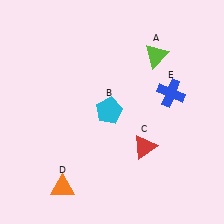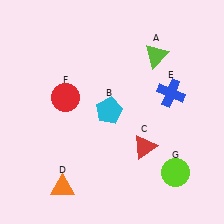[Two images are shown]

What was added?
A red circle (F), a lime circle (G) were added in Image 2.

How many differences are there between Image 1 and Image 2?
There are 2 differences between the two images.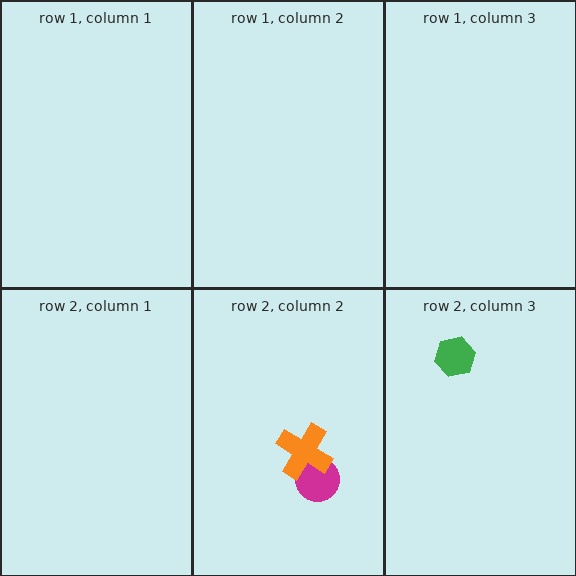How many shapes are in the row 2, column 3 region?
1.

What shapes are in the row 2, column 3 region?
The green hexagon.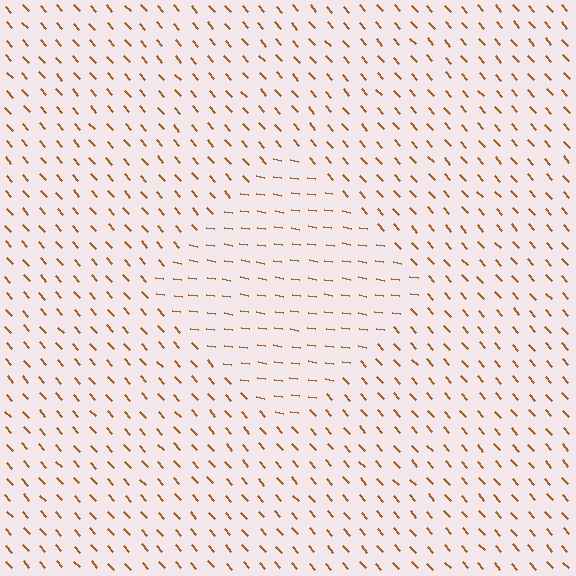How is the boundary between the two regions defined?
The boundary is defined purely by a change in line orientation (approximately 39 degrees difference). All lines are the same color and thickness.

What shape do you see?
I see a diamond.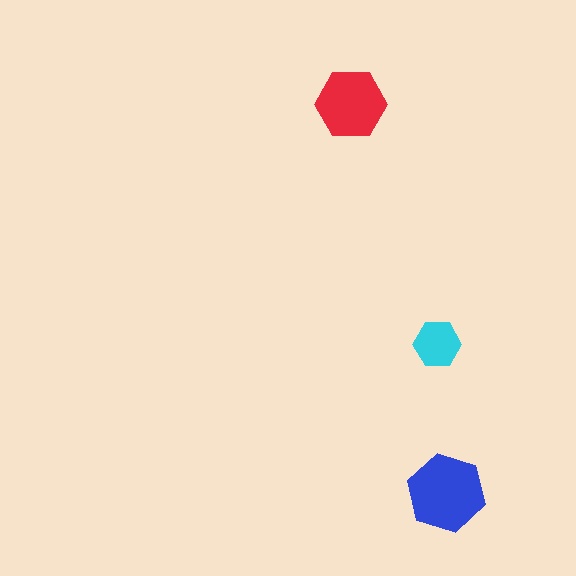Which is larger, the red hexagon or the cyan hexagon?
The red one.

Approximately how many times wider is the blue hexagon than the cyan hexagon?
About 1.5 times wider.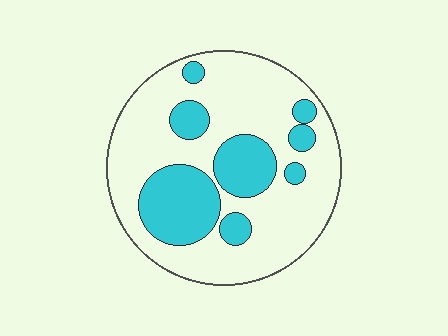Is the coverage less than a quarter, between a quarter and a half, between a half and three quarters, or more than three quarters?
Between a quarter and a half.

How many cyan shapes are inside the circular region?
8.